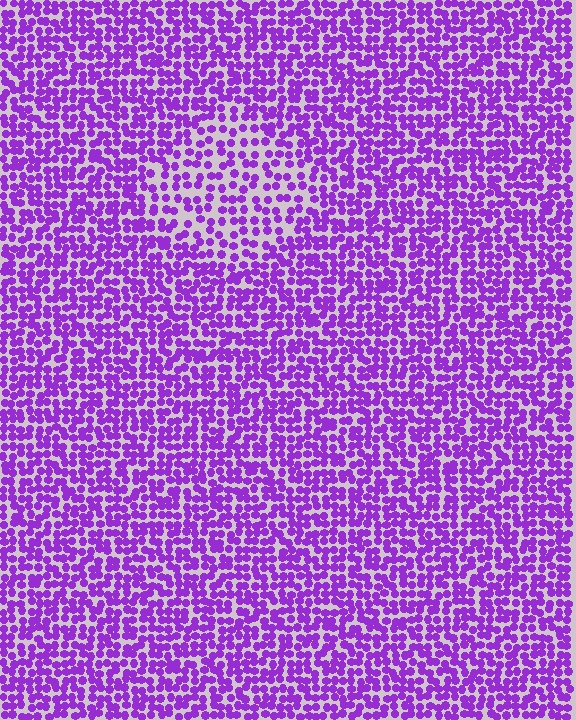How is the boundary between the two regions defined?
The boundary is defined by a change in element density (approximately 1.7x ratio). All elements are the same color, size, and shape.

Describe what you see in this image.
The image contains small purple elements arranged at two different densities. A diamond-shaped region is visible where the elements are less densely packed than the surrounding area.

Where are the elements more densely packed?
The elements are more densely packed outside the diamond boundary.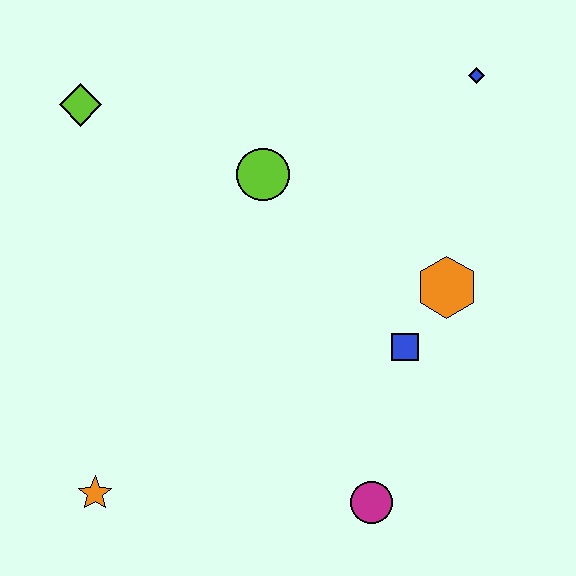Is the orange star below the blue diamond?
Yes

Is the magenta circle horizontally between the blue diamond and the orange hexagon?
No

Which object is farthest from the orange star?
The blue diamond is farthest from the orange star.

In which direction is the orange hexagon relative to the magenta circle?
The orange hexagon is above the magenta circle.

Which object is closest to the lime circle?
The lime diamond is closest to the lime circle.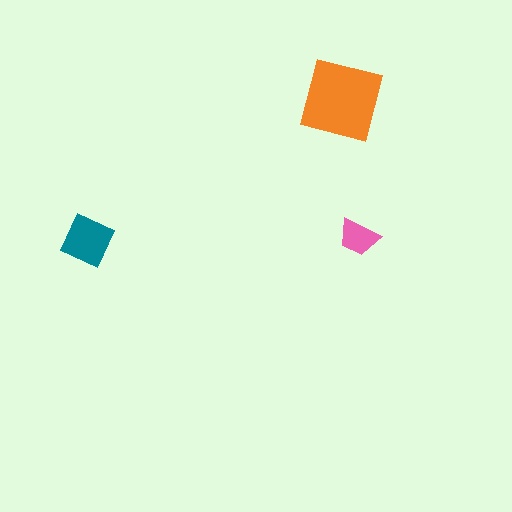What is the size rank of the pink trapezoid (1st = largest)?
3rd.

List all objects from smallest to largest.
The pink trapezoid, the teal square, the orange square.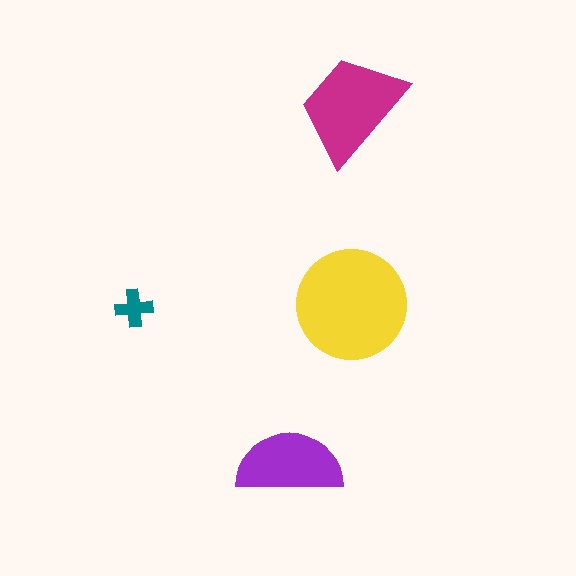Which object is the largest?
The yellow circle.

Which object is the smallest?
The teal cross.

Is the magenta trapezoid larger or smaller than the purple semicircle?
Larger.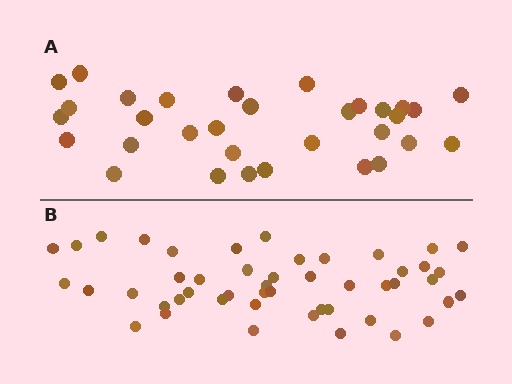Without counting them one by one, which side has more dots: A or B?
Region B (the bottom region) has more dots.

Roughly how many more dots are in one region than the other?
Region B has approximately 15 more dots than region A.